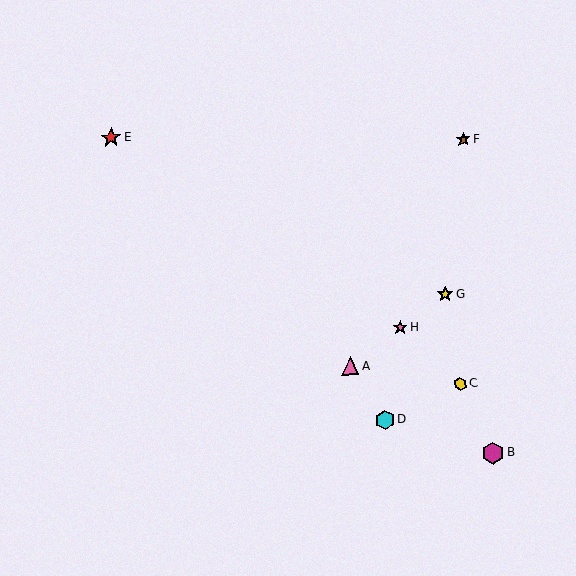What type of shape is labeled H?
Shape H is a pink star.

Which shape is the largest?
The magenta hexagon (labeled B) is the largest.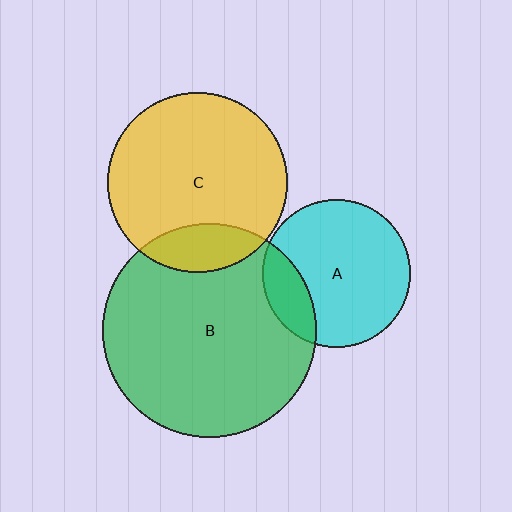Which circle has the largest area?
Circle B (green).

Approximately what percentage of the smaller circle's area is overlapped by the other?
Approximately 20%.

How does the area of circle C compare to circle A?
Approximately 1.5 times.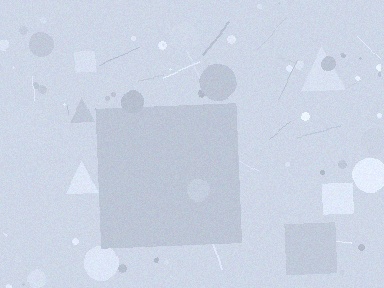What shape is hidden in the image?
A square is hidden in the image.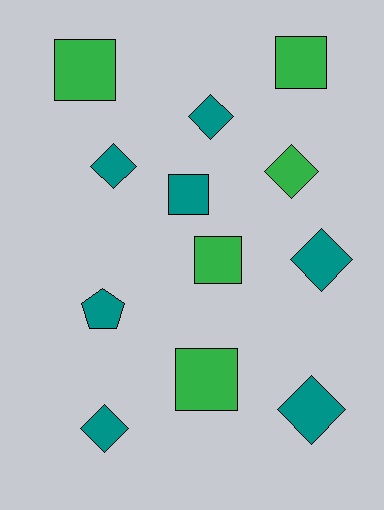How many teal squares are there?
There is 1 teal square.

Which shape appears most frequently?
Diamond, with 6 objects.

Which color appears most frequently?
Teal, with 7 objects.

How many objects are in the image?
There are 12 objects.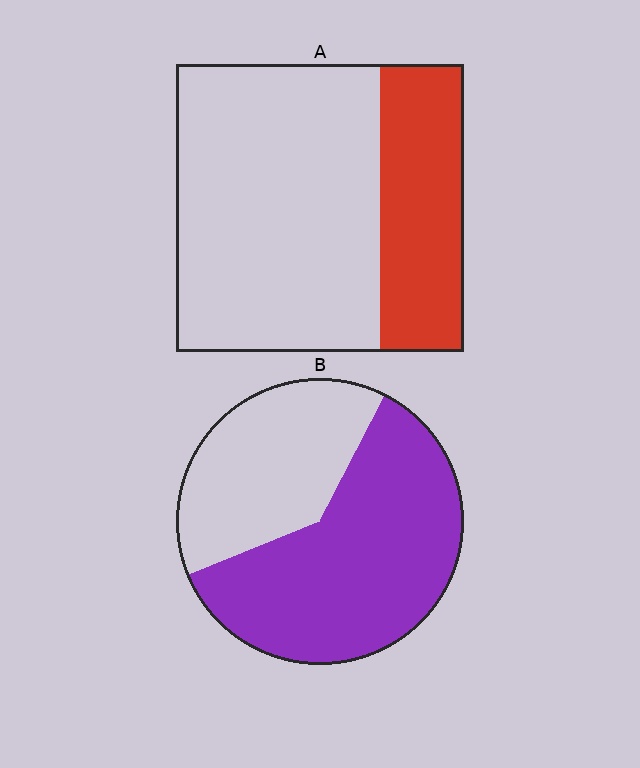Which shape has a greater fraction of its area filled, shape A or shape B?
Shape B.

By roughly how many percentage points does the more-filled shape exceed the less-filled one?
By roughly 30 percentage points (B over A).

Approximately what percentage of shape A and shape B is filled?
A is approximately 30% and B is approximately 60%.